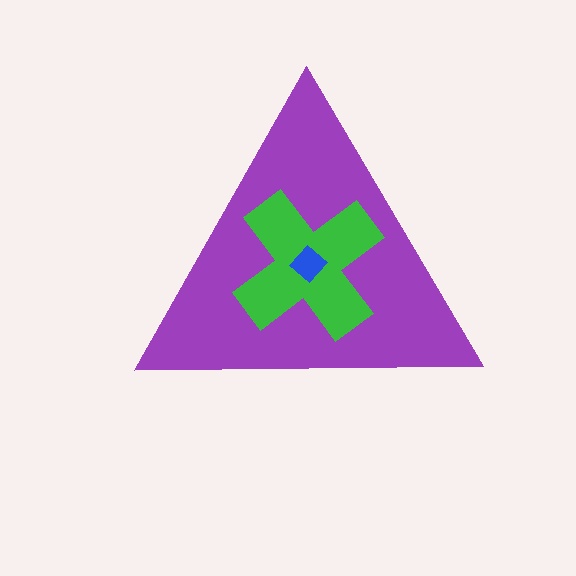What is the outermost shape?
The purple triangle.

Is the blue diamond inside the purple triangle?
Yes.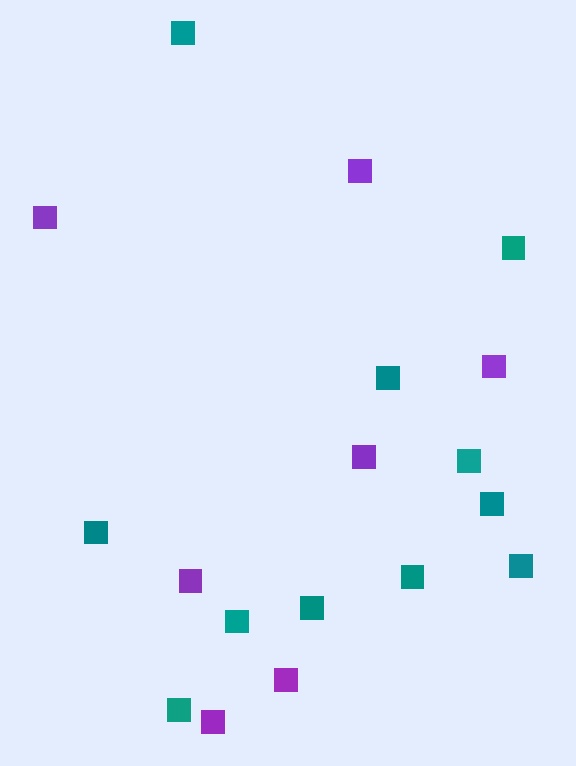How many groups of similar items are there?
There are 2 groups: one group of teal squares (11) and one group of purple squares (7).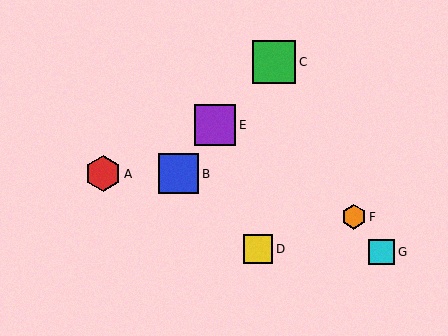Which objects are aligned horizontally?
Objects A, B are aligned horizontally.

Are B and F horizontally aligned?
No, B is at y≈174 and F is at y≈217.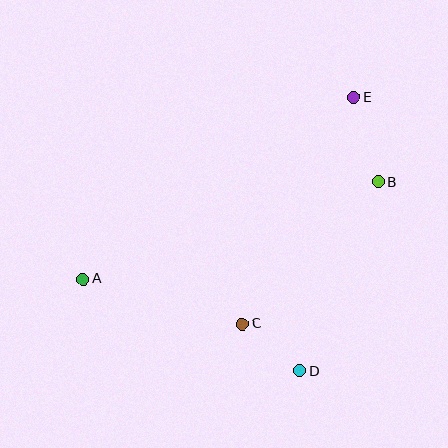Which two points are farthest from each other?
Points A and E are farthest from each other.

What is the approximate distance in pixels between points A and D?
The distance between A and D is approximately 235 pixels.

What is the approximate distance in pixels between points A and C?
The distance between A and C is approximately 165 pixels.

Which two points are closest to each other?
Points C and D are closest to each other.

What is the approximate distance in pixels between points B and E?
The distance between B and E is approximately 88 pixels.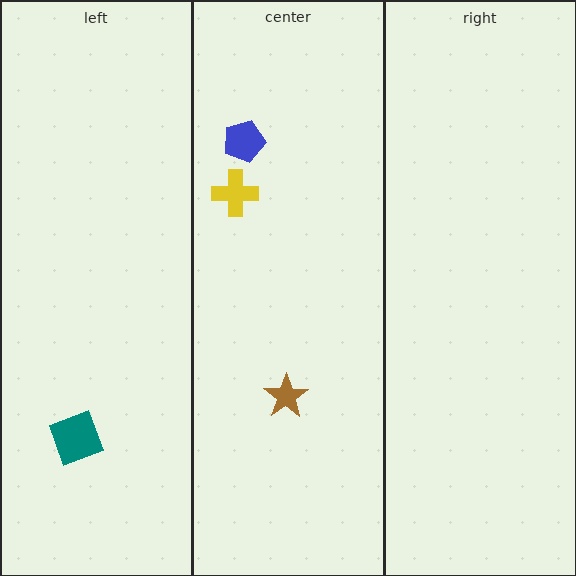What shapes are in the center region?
The blue pentagon, the yellow cross, the brown star.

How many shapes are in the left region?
1.